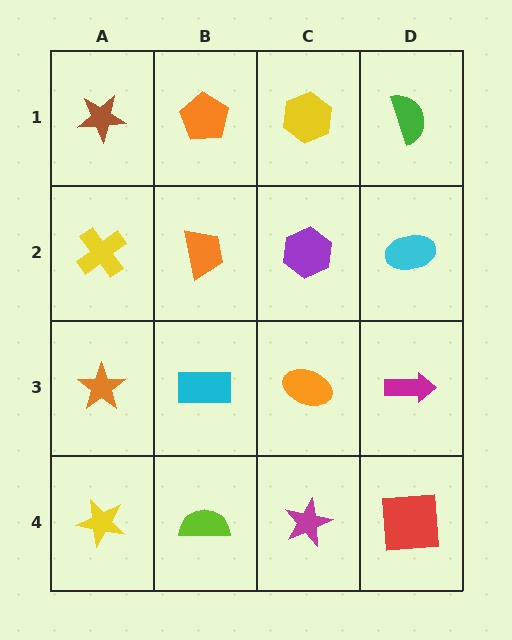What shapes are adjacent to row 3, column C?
A purple hexagon (row 2, column C), a magenta star (row 4, column C), a cyan rectangle (row 3, column B), a magenta arrow (row 3, column D).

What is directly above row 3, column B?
An orange trapezoid.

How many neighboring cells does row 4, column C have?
3.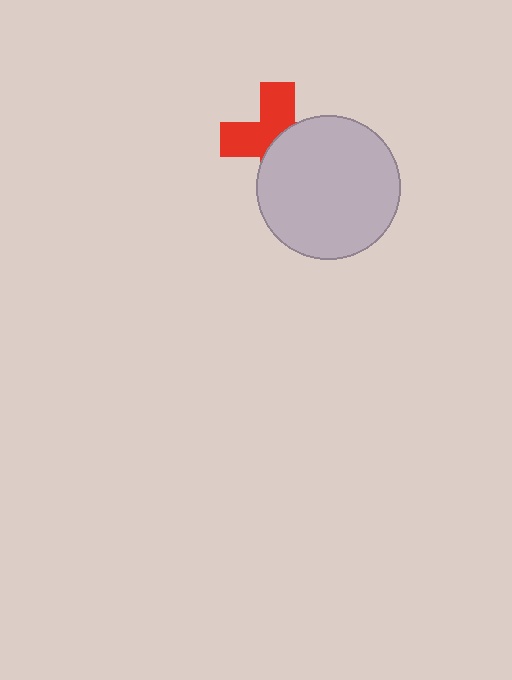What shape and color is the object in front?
The object in front is a light gray circle.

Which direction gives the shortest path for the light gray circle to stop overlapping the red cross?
Moving toward the lower-right gives the shortest separation.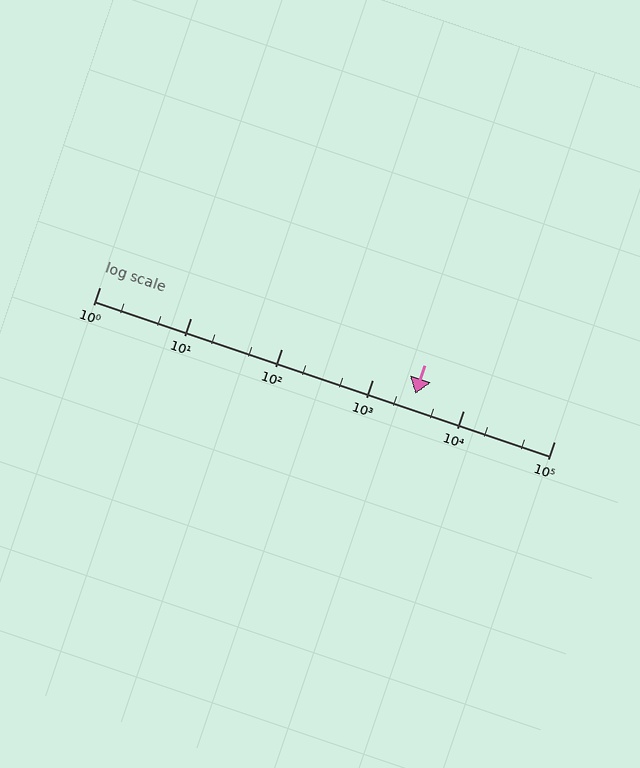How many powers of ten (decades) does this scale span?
The scale spans 5 decades, from 1 to 100000.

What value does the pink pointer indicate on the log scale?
The pointer indicates approximately 3000.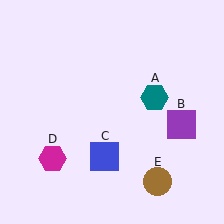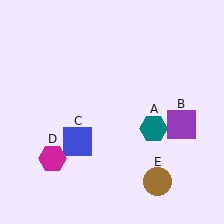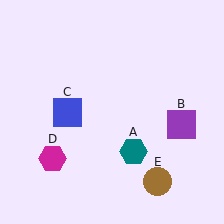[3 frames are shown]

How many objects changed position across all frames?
2 objects changed position: teal hexagon (object A), blue square (object C).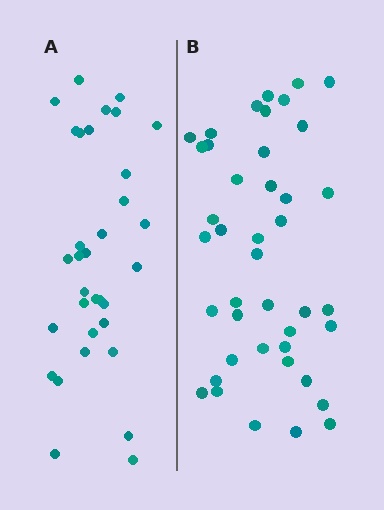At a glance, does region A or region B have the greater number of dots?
Region B (the right region) has more dots.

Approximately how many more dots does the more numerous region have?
Region B has roughly 8 or so more dots than region A.